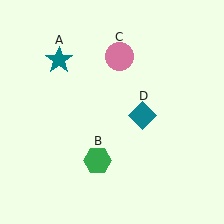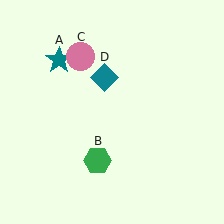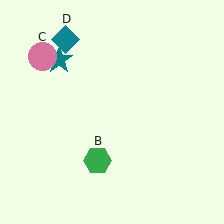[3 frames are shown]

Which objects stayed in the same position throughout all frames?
Teal star (object A) and green hexagon (object B) remained stationary.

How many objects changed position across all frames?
2 objects changed position: pink circle (object C), teal diamond (object D).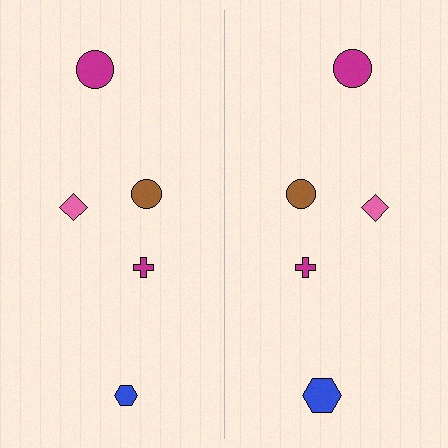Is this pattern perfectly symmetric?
No, the pattern is not perfectly symmetric. The blue hexagon on the right side has a different size than its mirror counterpart.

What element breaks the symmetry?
The blue hexagon on the right side has a different size than its mirror counterpart.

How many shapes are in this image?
There are 10 shapes in this image.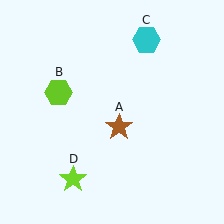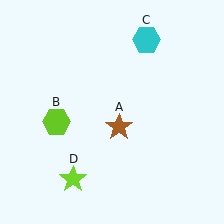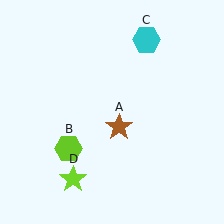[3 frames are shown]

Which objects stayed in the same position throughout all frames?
Brown star (object A) and cyan hexagon (object C) and lime star (object D) remained stationary.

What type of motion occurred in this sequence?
The lime hexagon (object B) rotated counterclockwise around the center of the scene.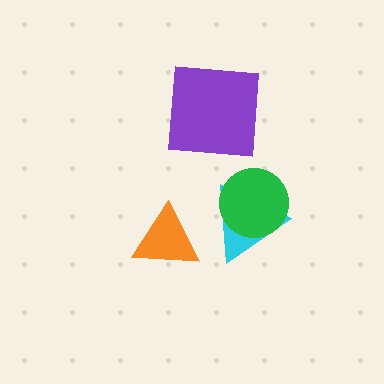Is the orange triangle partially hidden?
No, no other shape covers it.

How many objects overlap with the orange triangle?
0 objects overlap with the orange triangle.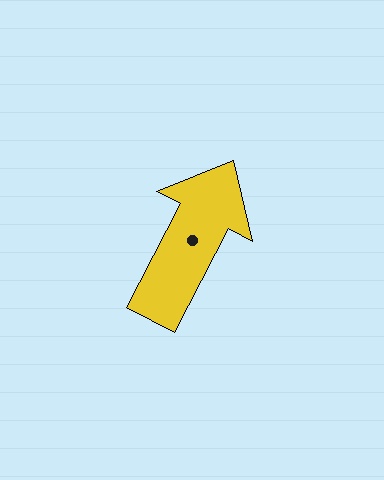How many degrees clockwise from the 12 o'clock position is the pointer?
Approximately 28 degrees.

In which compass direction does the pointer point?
Northeast.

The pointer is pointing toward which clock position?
Roughly 1 o'clock.